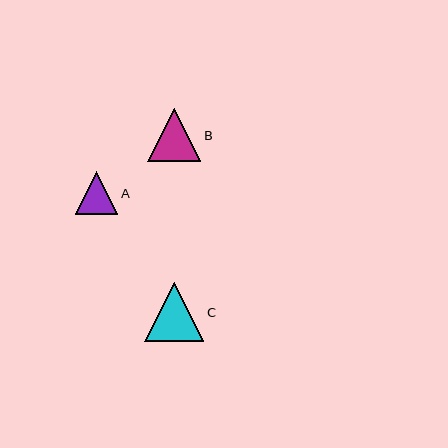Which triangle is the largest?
Triangle C is the largest with a size of approximately 59 pixels.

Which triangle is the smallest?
Triangle A is the smallest with a size of approximately 43 pixels.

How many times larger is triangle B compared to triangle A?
Triangle B is approximately 1.2 times the size of triangle A.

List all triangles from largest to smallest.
From largest to smallest: C, B, A.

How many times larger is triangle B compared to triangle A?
Triangle B is approximately 1.2 times the size of triangle A.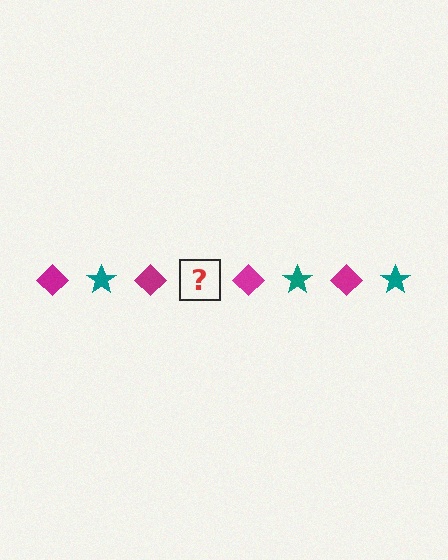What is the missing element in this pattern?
The missing element is a teal star.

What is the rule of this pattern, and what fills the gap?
The rule is that the pattern alternates between magenta diamond and teal star. The gap should be filled with a teal star.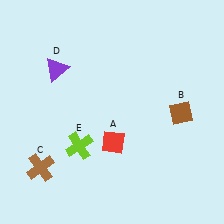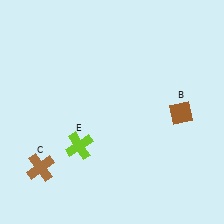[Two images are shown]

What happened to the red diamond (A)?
The red diamond (A) was removed in Image 2. It was in the bottom-right area of Image 1.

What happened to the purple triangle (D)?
The purple triangle (D) was removed in Image 2. It was in the top-left area of Image 1.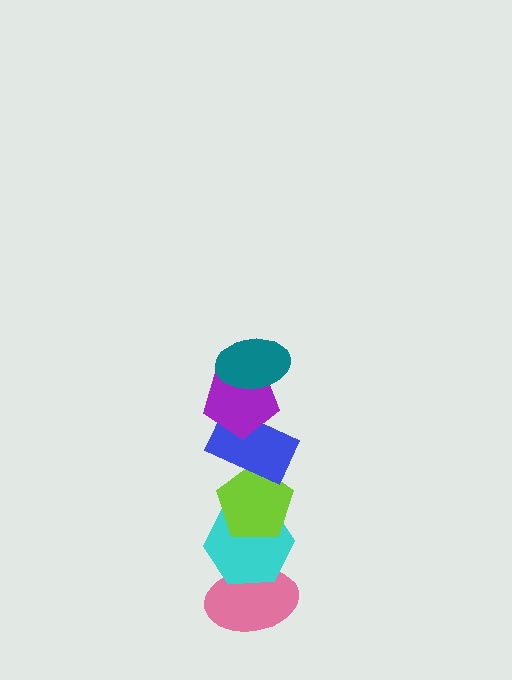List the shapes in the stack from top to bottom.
From top to bottom: the teal ellipse, the purple pentagon, the blue rectangle, the lime pentagon, the cyan hexagon, the pink ellipse.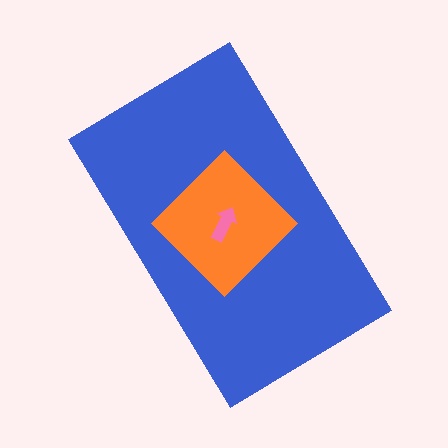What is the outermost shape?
The blue rectangle.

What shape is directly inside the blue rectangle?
The orange diamond.